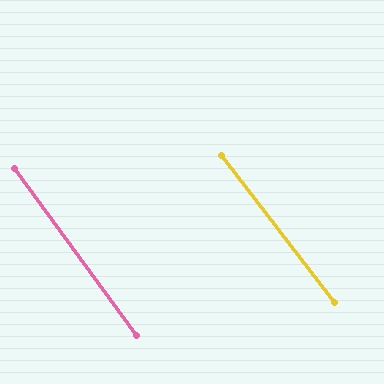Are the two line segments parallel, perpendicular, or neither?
Parallel — their directions differ by only 1.2°.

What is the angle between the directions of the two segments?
Approximately 1 degree.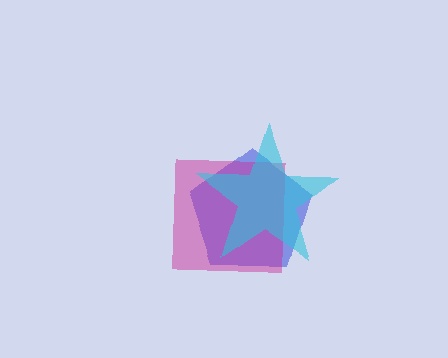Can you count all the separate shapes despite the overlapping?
Yes, there are 3 separate shapes.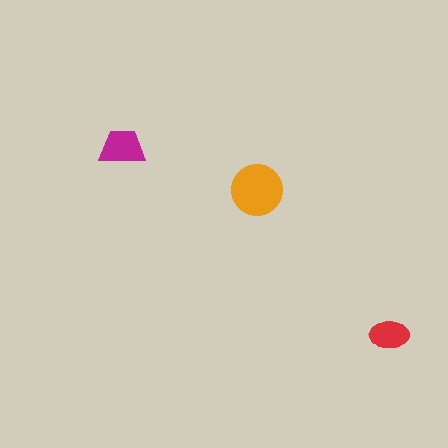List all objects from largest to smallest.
The orange circle, the magenta trapezoid, the red ellipse.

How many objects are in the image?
There are 3 objects in the image.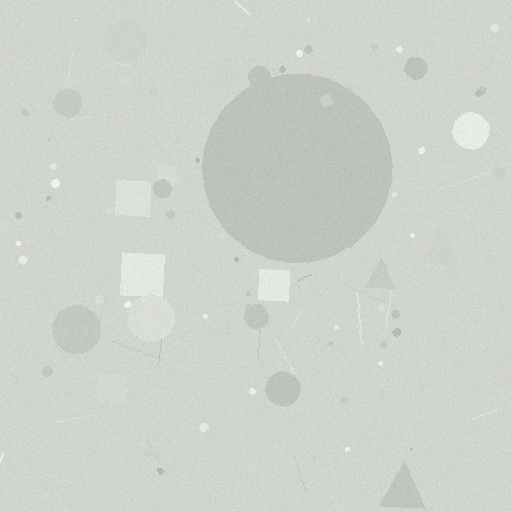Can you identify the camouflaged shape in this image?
The camouflaged shape is a circle.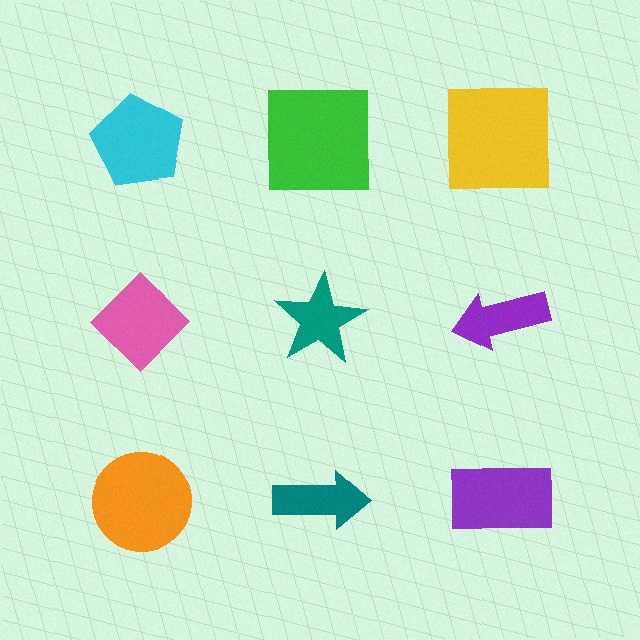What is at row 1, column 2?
A green square.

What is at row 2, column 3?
A purple arrow.